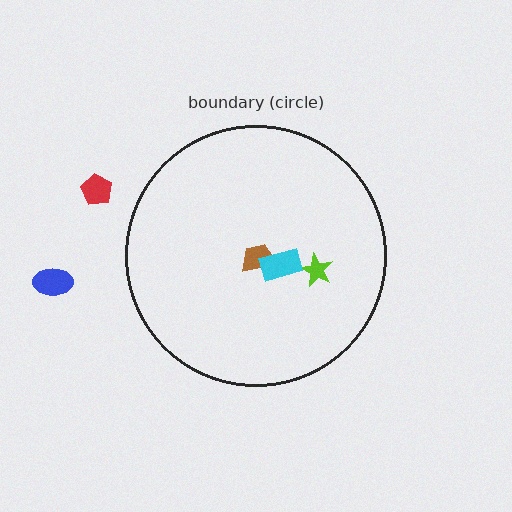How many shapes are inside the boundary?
3 inside, 2 outside.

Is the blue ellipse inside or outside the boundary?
Outside.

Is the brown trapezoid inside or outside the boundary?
Inside.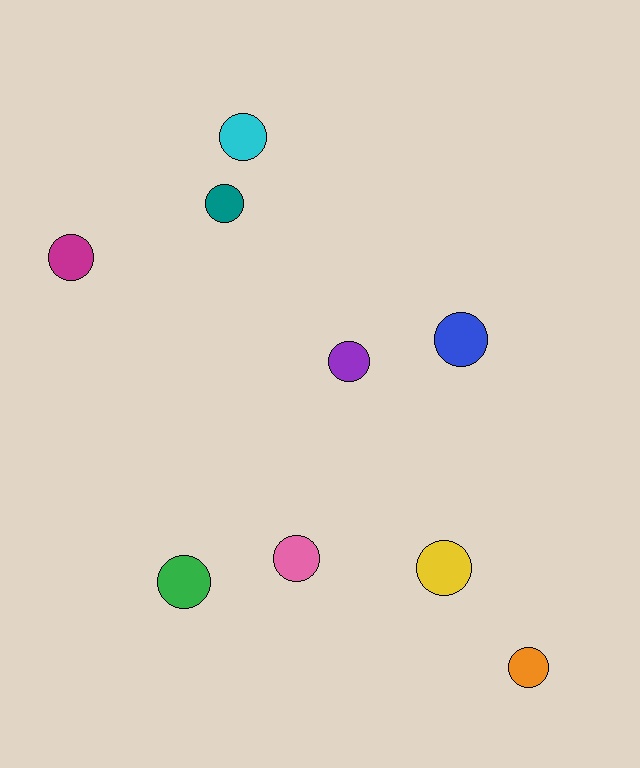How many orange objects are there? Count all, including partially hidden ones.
There is 1 orange object.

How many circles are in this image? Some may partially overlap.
There are 9 circles.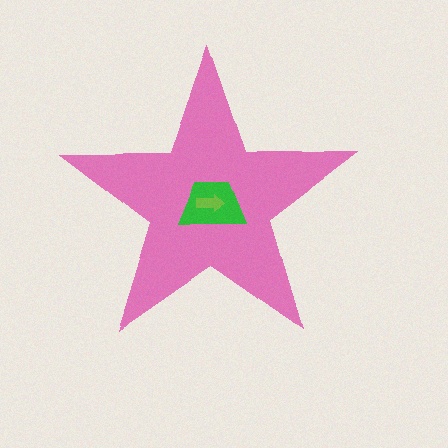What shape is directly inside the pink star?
The green trapezoid.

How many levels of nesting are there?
3.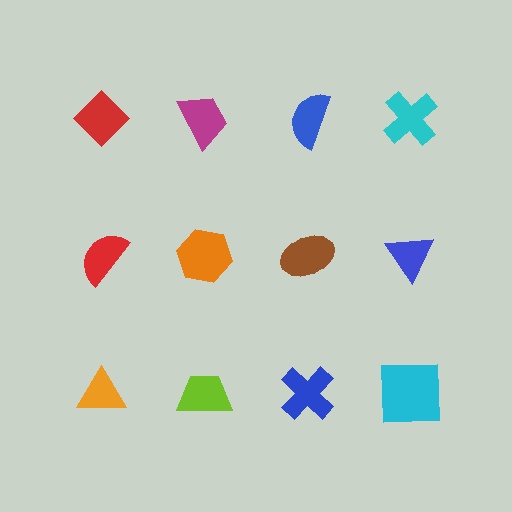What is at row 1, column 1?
A red diamond.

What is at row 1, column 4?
A cyan cross.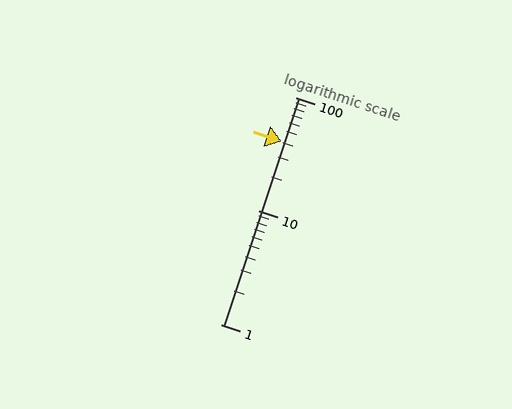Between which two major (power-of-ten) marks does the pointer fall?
The pointer is between 10 and 100.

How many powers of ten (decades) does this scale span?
The scale spans 2 decades, from 1 to 100.